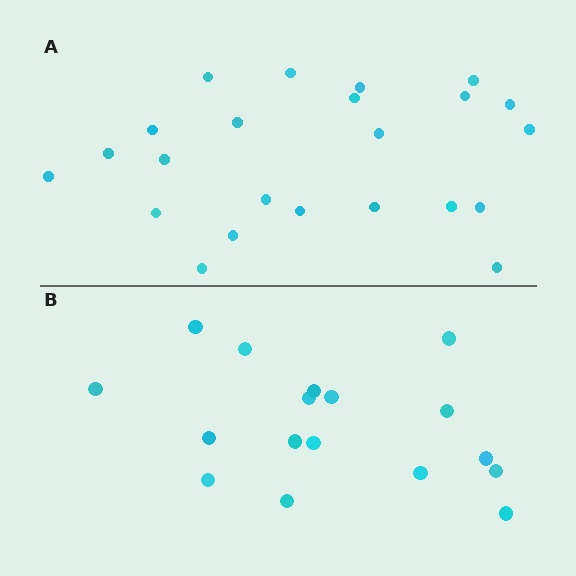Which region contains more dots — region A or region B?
Region A (the top region) has more dots.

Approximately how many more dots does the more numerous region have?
Region A has about 6 more dots than region B.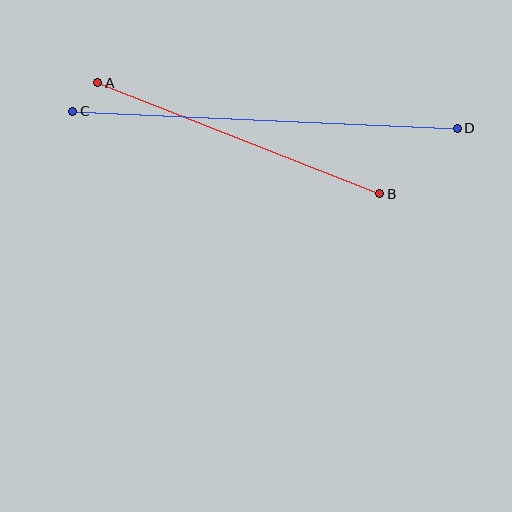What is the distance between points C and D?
The distance is approximately 385 pixels.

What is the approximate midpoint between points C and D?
The midpoint is at approximately (265, 120) pixels.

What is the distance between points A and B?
The distance is approximately 303 pixels.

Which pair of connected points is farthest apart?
Points C and D are farthest apart.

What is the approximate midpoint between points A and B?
The midpoint is at approximately (239, 138) pixels.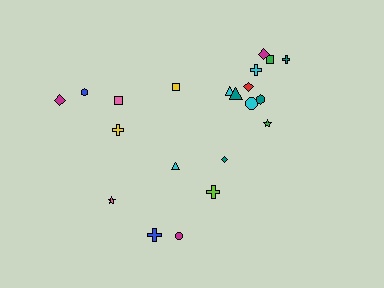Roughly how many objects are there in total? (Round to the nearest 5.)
Roughly 20 objects in total.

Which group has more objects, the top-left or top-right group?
The top-right group.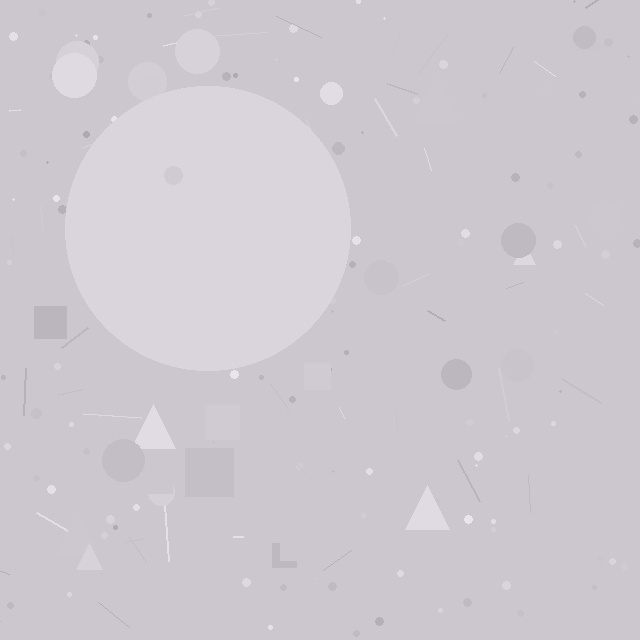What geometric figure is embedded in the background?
A circle is embedded in the background.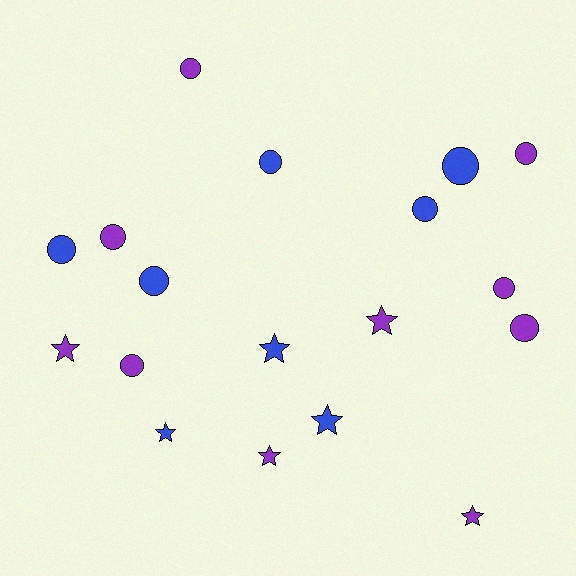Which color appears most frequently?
Purple, with 10 objects.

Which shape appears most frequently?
Circle, with 11 objects.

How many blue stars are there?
There are 3 blue stars.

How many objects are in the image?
There are 18 objects.